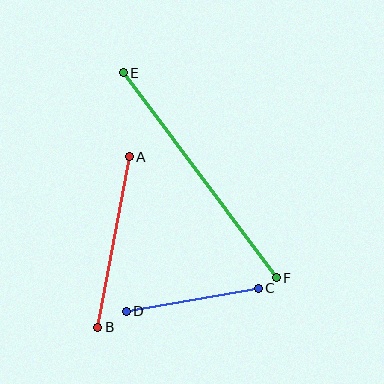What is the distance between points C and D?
The distance is approximately 134 pixels.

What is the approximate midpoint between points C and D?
The midpoint is at approximately (192, 300) pixels.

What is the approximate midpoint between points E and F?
The midpoint is at approximately (200, 175) pixels.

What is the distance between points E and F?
The distance is approximately 256 pixels.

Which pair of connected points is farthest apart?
Points E and F are farthest apart.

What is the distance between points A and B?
The distance is approximately 173 pixels.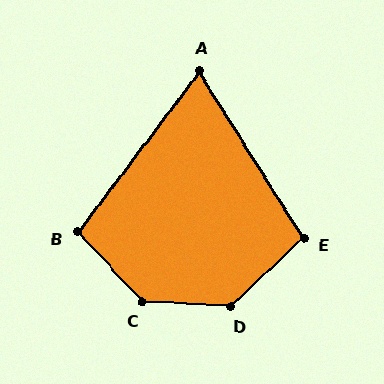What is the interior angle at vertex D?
Approximately 134 degrees (obtuse).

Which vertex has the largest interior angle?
C, at approximately 135 degrees.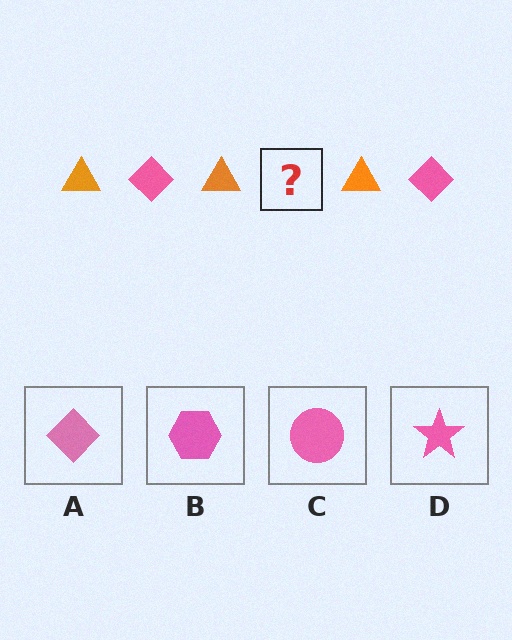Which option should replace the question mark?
Option A.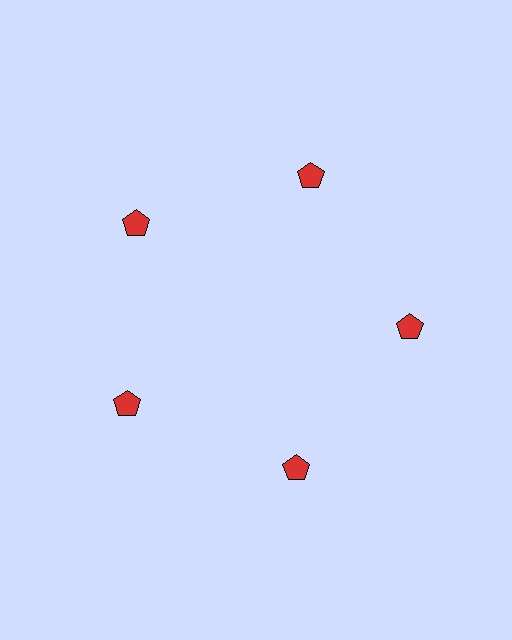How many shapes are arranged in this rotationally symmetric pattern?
There are 5 shapes, arranged in 5 groups of 1.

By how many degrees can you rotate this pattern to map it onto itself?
The pattern maps onto itself every 72 degrees of rotation.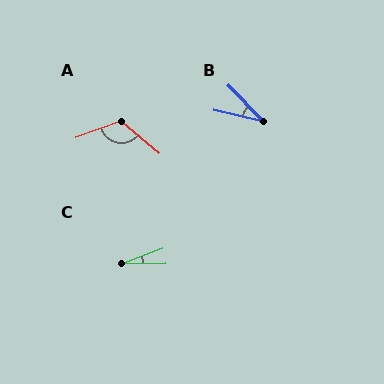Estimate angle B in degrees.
Approximately 34 degrees.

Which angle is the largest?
A, at approximately 120 degrees.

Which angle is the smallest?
C, at approximately 21 degrees.